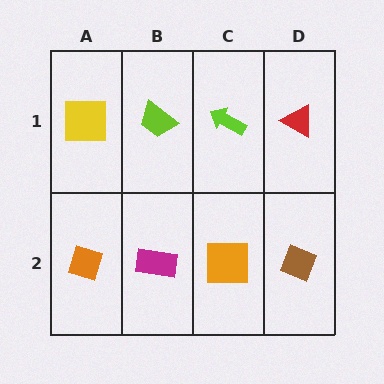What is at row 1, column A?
A yellow square.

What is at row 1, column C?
A lime arrow.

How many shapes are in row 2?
4 shapes.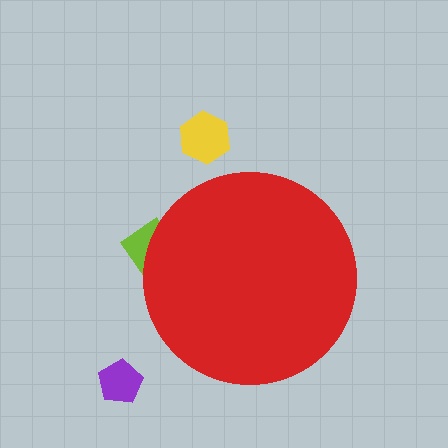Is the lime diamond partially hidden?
Yes, the lime diamond is partially hidden behind the red circle.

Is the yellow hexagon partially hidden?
No, the yellow hexagon is fully visible.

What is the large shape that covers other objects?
A red circle.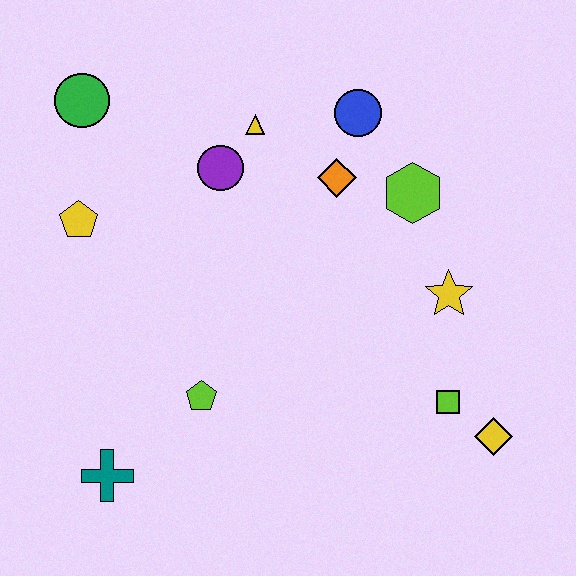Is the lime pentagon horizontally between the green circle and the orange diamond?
Yes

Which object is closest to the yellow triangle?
The purple circle is closest to the yellow triangle.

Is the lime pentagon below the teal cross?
No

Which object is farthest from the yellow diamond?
The green circle is farthest from the yellow diamond.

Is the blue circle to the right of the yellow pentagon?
Yes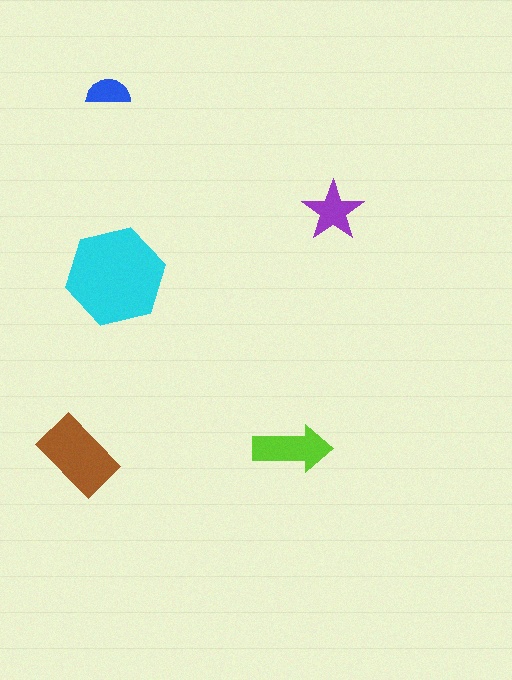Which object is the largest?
The cyan hexagon.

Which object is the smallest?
The blue semicircle.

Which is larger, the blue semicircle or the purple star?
The purple star.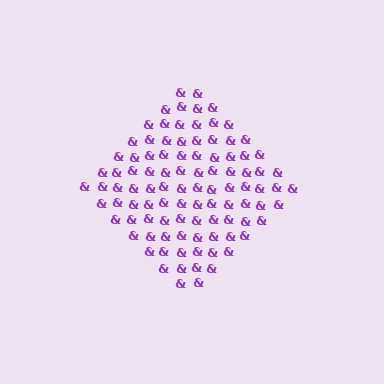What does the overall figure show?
The overall figure shows a diamond.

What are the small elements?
The small elements are ampersands.